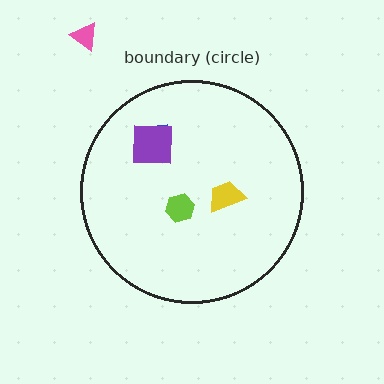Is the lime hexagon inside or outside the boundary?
Inside.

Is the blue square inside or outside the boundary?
Inside.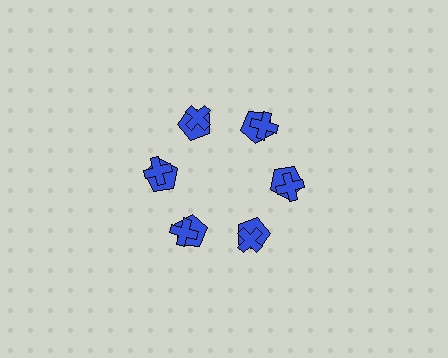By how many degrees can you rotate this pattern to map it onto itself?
The pattern maps onto itself every 60 degrees of rotation.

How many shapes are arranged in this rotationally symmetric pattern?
There are 12 shapes, arranged in 6 groups of 2.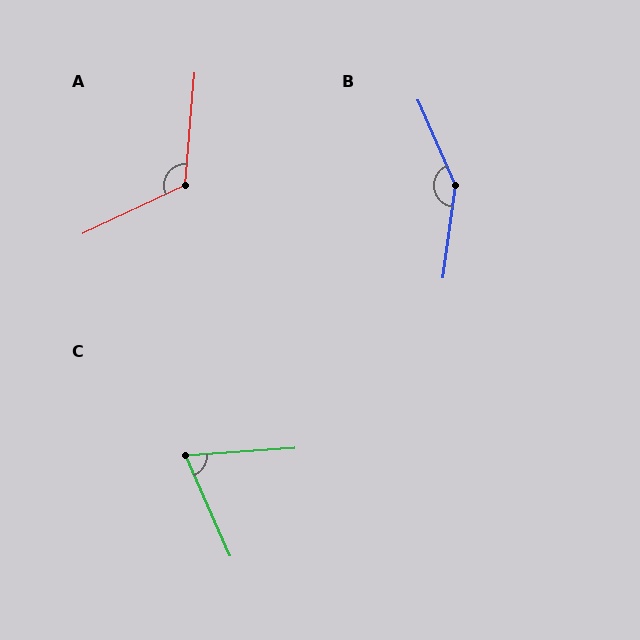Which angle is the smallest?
C, at approximately 70 degrees.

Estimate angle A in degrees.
Approximately 120 degrees.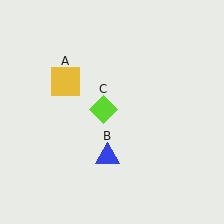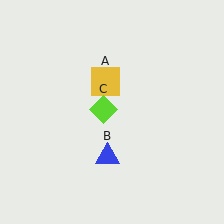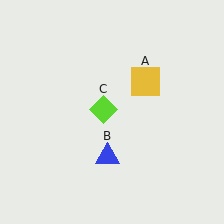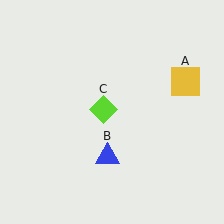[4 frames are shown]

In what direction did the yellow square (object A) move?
The yellow square (object A) moved right.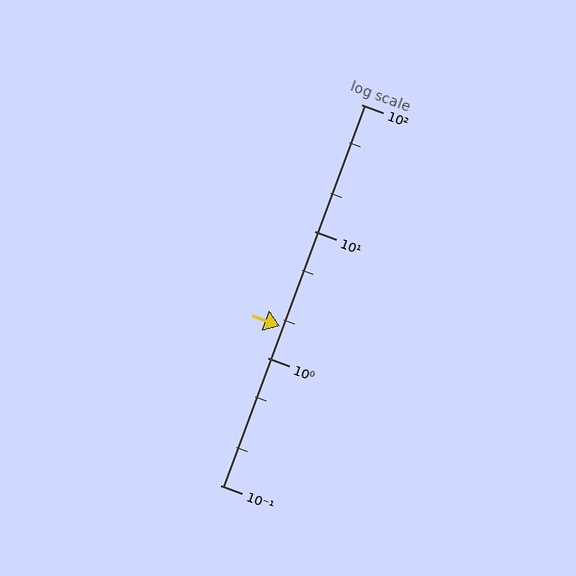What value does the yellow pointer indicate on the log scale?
The pointer indicates approximately 1.8.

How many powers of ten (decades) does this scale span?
The scale spans 3 decades, from 0.1 to 100.